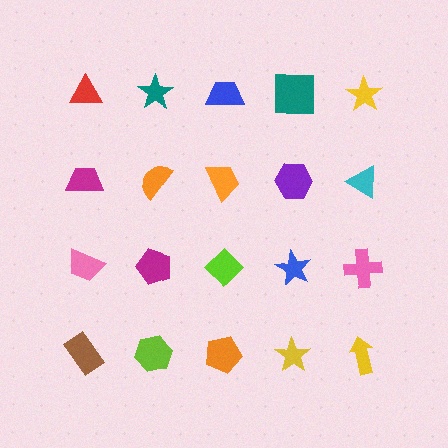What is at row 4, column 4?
A yellow star.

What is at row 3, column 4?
A blue star.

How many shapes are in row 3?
5 shapes.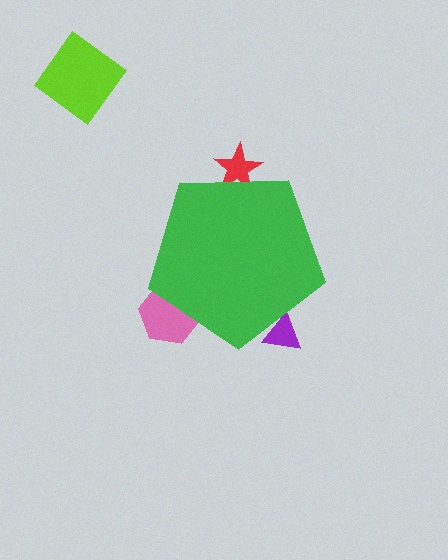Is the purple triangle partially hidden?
Yes, the purple triangle is partially hidden behind the green pentagon.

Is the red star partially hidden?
Yes, the red star is partially hidden behind the green pentagon.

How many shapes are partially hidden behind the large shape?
3 shapes are partially hidden.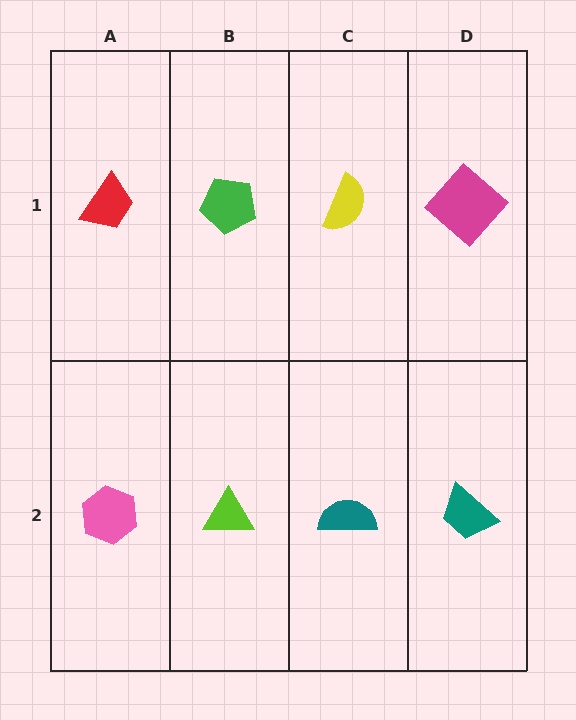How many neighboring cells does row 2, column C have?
3.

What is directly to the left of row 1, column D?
A yellow semicircle.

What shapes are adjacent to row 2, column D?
A magenta diamond (row 1, column D), a teal semicircle (row 2, column C).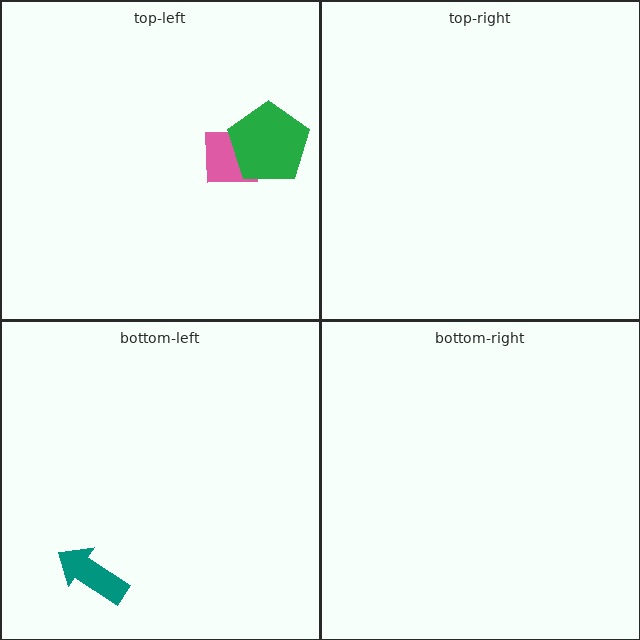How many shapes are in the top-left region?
2.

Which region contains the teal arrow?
The bottom-left region.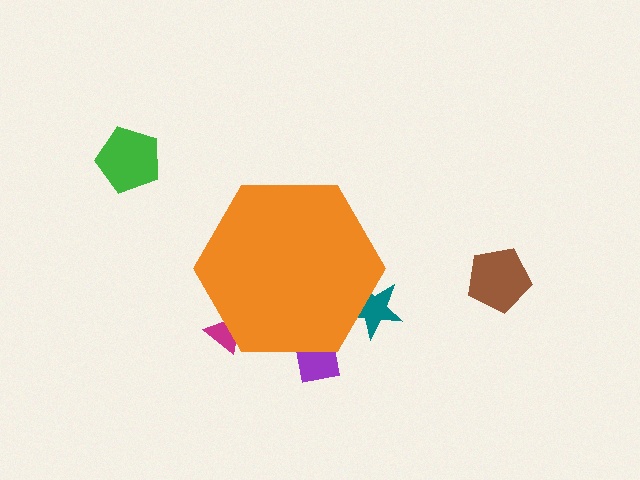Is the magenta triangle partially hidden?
Yes, the magenta triangle is partially hidden behind the orange hexagon.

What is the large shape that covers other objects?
An orange hexagon.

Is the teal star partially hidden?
Yes, the teal star is partially hidden behind the orange hexagon.